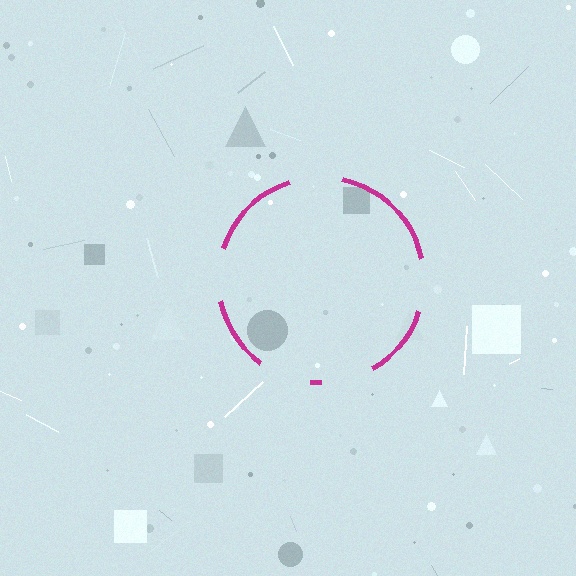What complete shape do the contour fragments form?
The contour fragments form a circle.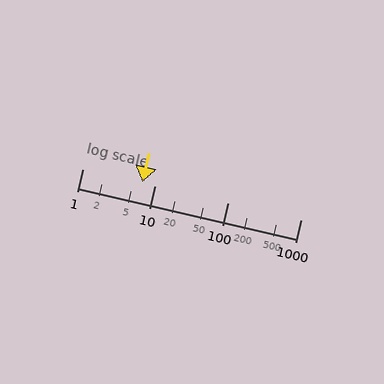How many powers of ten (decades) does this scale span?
The scale spans 3 decades, from 1 to 1000.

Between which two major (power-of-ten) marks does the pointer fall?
The pointer is between 1 and 10.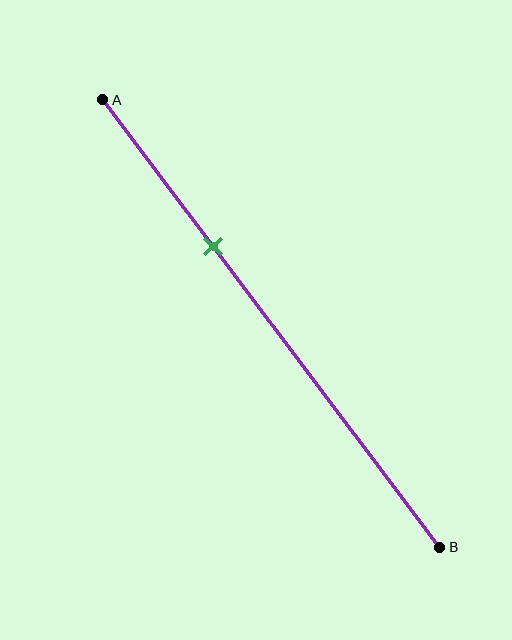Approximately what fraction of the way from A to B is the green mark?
The green mark is approximately 35% of the way from A to B.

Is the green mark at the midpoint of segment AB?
No, the mark is at about 35% from A, not at the 50% midpoint.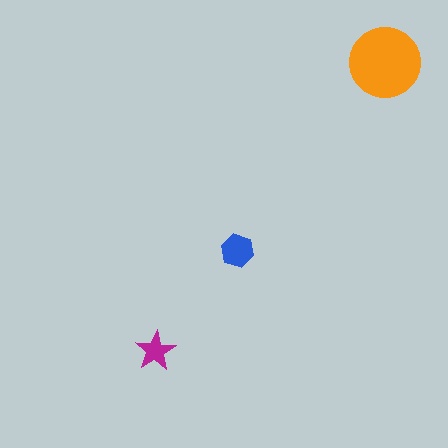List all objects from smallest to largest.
The magenta star, the blue hexagon, the orange circle.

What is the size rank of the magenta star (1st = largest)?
3rd.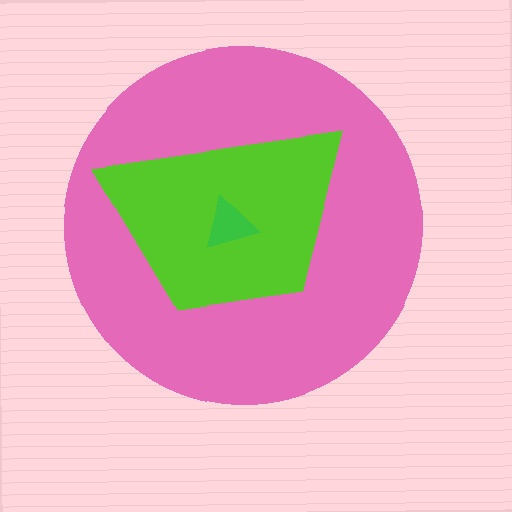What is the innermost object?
The green triangle.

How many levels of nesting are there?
3.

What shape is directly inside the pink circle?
The lime trapezoid.